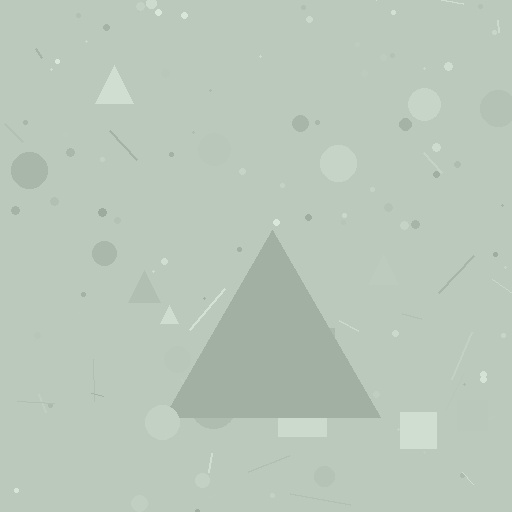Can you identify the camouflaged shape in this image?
The camouflaged shape is a triangle.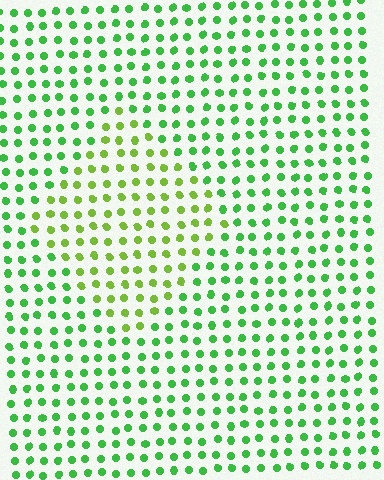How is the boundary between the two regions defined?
The boundary is defined purely by a slight shift in hue (about 33 degrees). Spacing, size, and orientation are identical on both sides.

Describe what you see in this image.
The image is filled with small green elements in a uniform arrangement. A diamond-shaped region is visible where the elements are tinted to a slightly different hue, forming a subtle color boundary.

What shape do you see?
I see a diamond.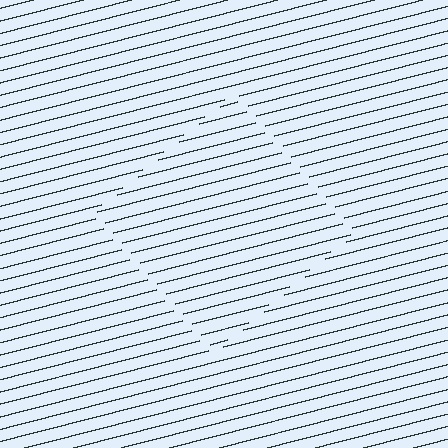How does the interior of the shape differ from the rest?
The interior of the shape contains the same grating, shifted by half a period — the contour is defined by the phase discontinuity where line-ends from the inner and outer gratings abut.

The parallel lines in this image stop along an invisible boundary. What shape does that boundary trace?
An illusory square. The interior of the shape contains the same grating, shifted by half a period — the contour is defined by the phase discontinuity where line-ends from the inner and outer gratings abut.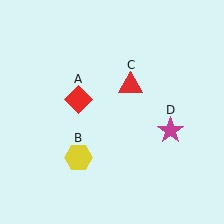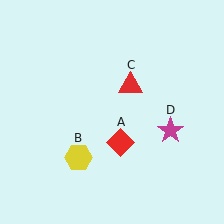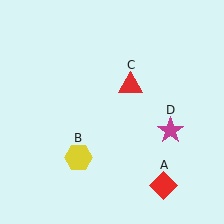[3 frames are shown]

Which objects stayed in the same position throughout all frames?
Yellow hexagon (object B) and red triangle (object C) and magenta star (object D) remained stationary.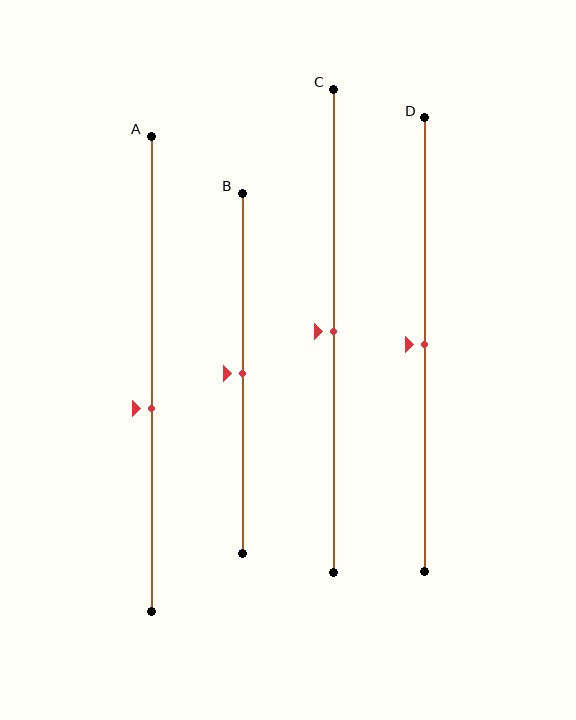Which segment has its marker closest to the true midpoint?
Segment B has its marker closest to the true midpoint.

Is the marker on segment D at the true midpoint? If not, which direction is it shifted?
Yes, the marker on segment D is at the true midpoint.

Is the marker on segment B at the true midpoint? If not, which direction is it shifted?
Yes, the marker on segment B is at the true midpoint.